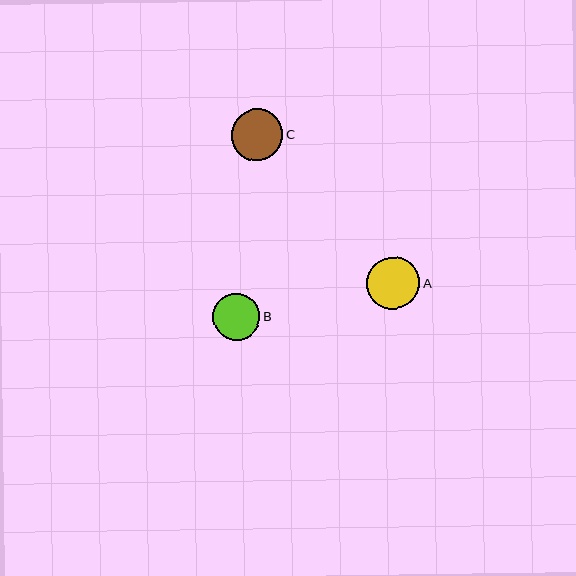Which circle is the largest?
Circle A is the largest with a size of approximately 53 pixels.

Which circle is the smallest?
Circle B is the smallest with a size of approximately 47 pixels.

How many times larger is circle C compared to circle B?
Circle C is approximately 1.1 times the size of circle B.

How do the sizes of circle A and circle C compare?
Circle A and circle C are approximately the same size.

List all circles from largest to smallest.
From largest to smallest: A, C, B.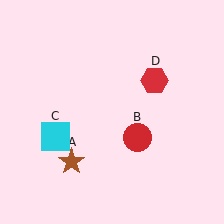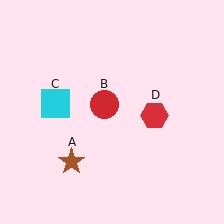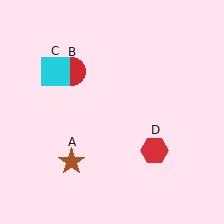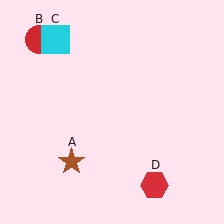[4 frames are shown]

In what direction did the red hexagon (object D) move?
The red hexagon (object D) moved down.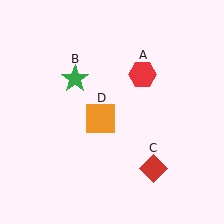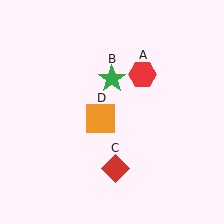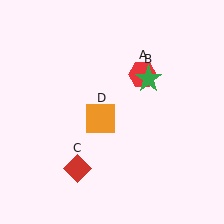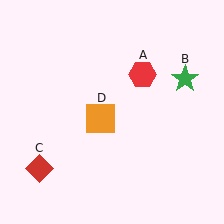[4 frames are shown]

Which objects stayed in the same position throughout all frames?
Red hexagon (object A) and orange square (object D) remained stationary.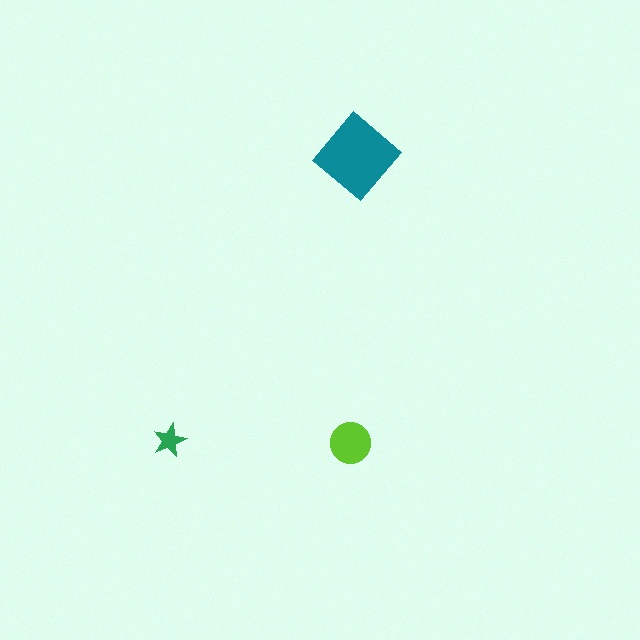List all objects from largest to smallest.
The teal diamond, the lime circle, the green star.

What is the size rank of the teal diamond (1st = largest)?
1st.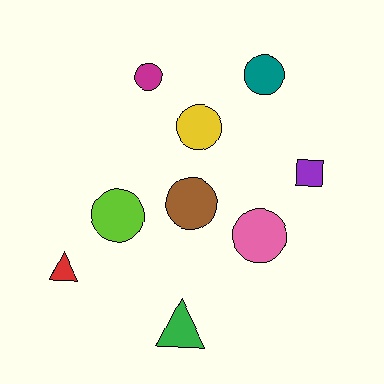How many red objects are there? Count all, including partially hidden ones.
There is 1 red object.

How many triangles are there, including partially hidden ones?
There are 2 triangles.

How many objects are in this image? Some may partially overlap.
There are 9 objects.